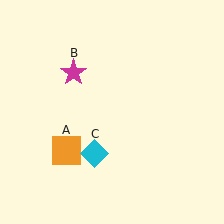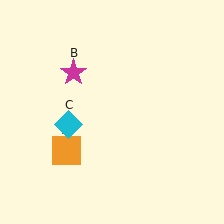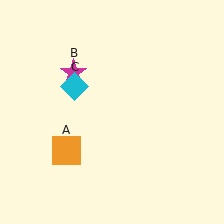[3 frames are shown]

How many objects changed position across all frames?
1 object changed position: cyan diamond (object C).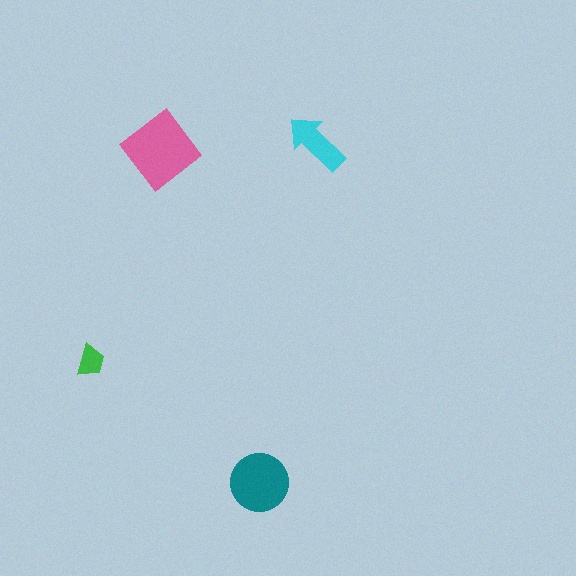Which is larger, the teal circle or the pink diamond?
The pink diamond.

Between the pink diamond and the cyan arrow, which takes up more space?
The pink diamond.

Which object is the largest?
The pink diamond.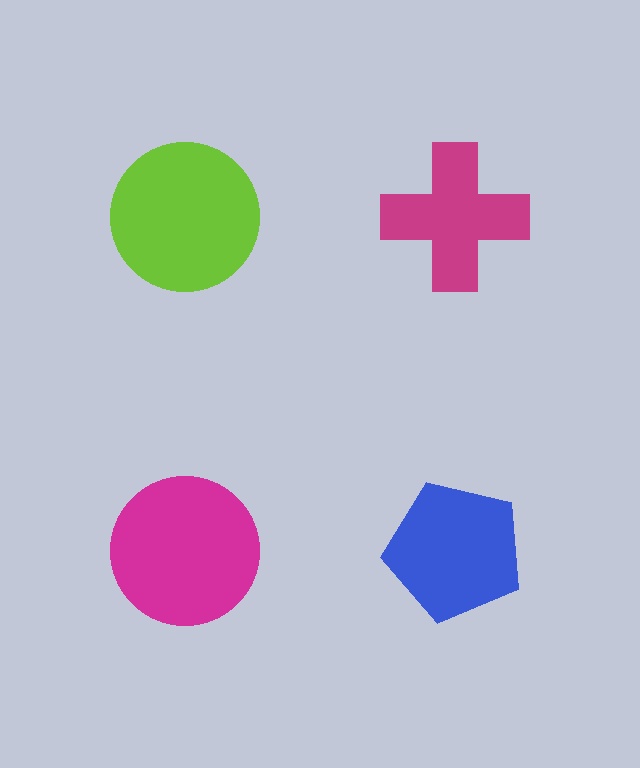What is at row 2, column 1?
A magenta circle.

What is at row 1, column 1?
A lime circle.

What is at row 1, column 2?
A magenta cross.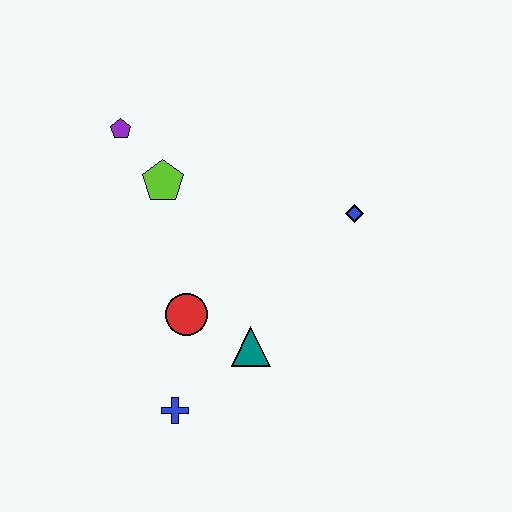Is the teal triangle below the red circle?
Yes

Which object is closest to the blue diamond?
The teal triangle is closest to the blue diamond.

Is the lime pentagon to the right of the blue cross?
No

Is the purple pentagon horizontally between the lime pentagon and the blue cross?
No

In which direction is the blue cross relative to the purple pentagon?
The blue cross is below the purple pentagon.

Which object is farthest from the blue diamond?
The blue cross is farthest from the blue diamond.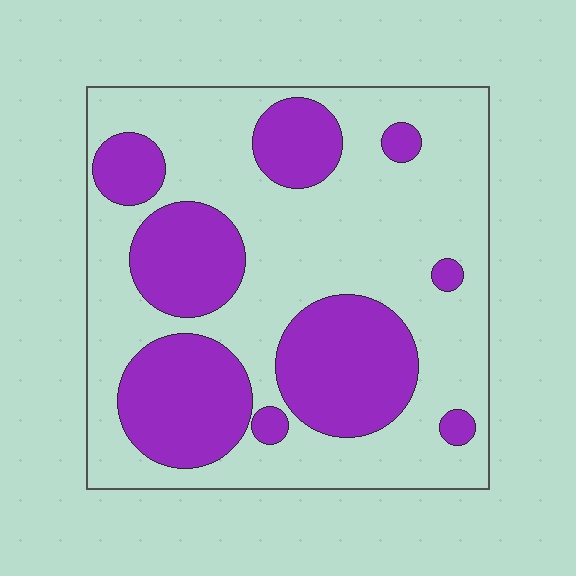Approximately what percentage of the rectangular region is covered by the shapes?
Approximately 35%.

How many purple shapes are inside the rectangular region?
9.